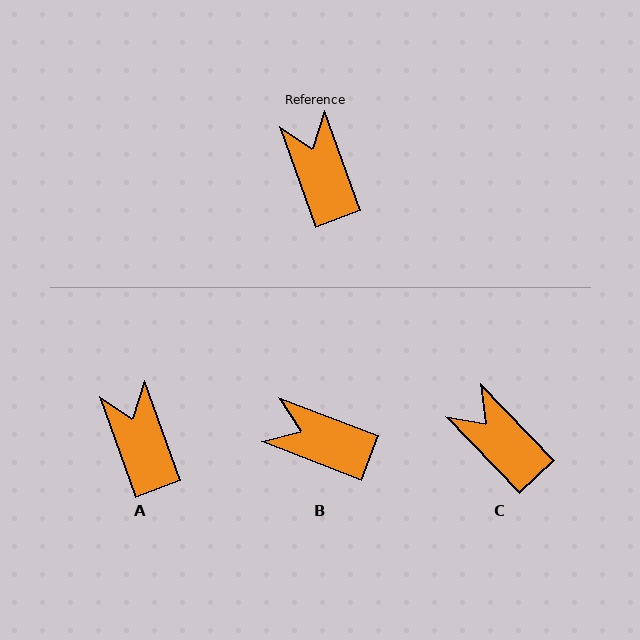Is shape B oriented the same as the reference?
No, it is off by about 49 degrees.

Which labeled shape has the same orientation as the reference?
A.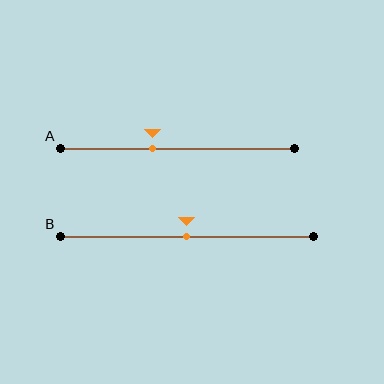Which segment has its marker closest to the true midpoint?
Segment B has its marker closest to the true midpoint.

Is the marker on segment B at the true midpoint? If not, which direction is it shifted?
Yes, the marker on segment B is at the true midpoint.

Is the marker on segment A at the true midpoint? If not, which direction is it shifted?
No, the marker on segment A is shifted to the left by about 10% of the segment length.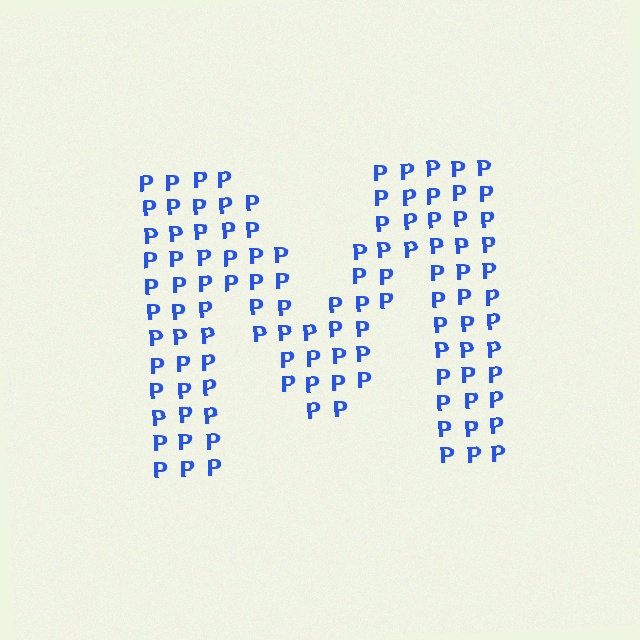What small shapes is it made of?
It is made of small letter P's.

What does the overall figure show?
The overall figure shows the letter M.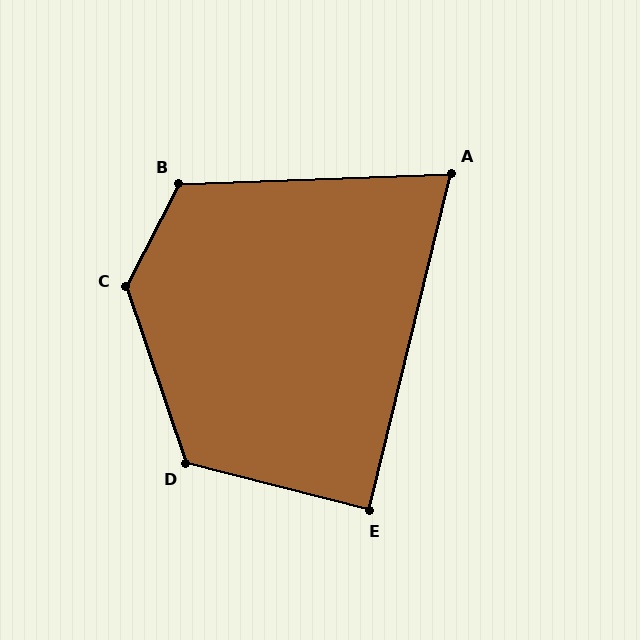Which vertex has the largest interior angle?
C, at approximately 135 degrees.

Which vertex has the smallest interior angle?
A, at approximately 74 degrees.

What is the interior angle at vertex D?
Approximately 123 degrees (obtuse).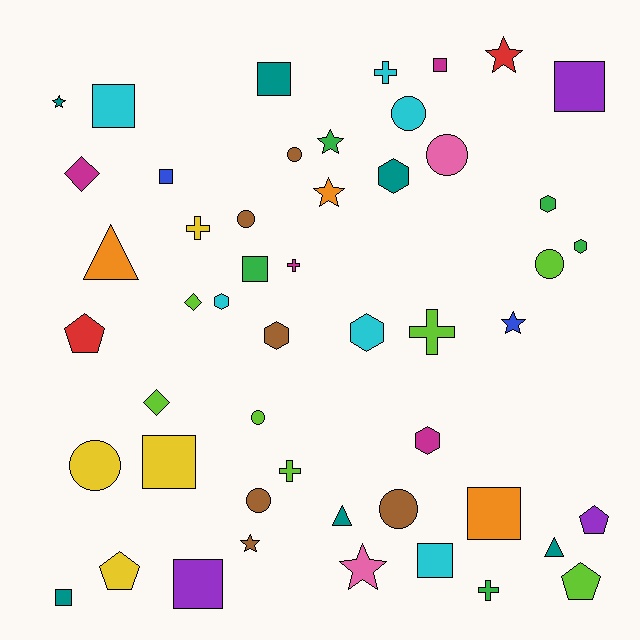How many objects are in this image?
There are 50 objects.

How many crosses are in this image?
There are 6 crosses.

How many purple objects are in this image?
There are 3 purple objects.